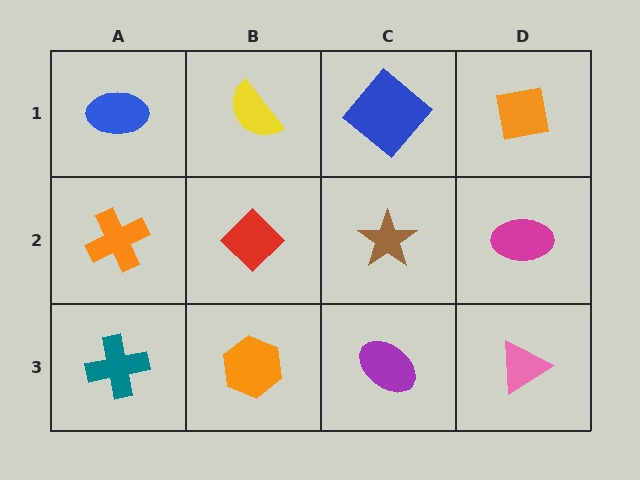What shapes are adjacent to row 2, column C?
A blue diamond (row 1, column C), a purple ellipse (row 3, column C), a red diamond (row 2, column B), a magenta ellipse (row 2, column D).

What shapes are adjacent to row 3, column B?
A red diamond (row 2, column B), a teal cross (row 3, column A), a purple ellipse (row 3, column C).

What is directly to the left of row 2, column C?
A red diamond.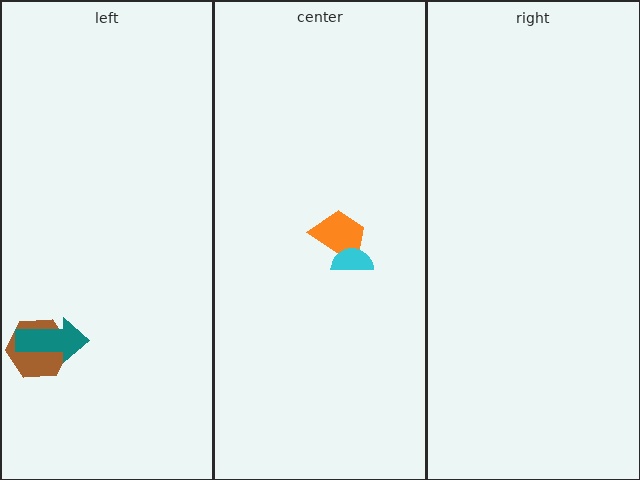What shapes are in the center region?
The orange trapezoid, the cyan semicircle.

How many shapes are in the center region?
2.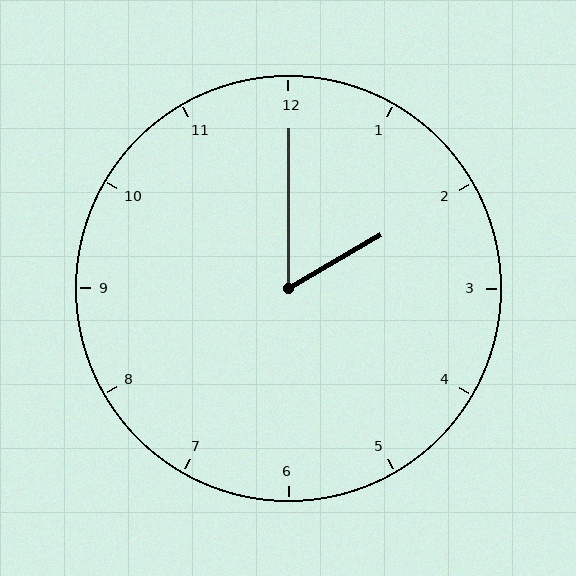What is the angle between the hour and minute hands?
Approximately 60 degrees.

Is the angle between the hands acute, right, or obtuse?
It is acute.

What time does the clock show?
2:00.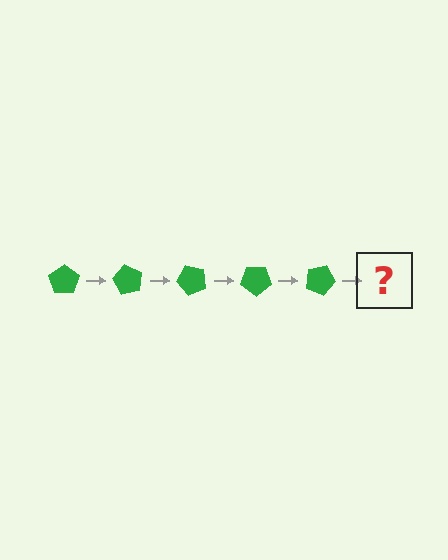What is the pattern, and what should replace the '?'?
The pattern is that the pentagon rotates 60 degrees each step. The '?' should be a green pentagon rotated 300 degrees.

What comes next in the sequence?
The next element should be a green pentagon rotated 300 degrees.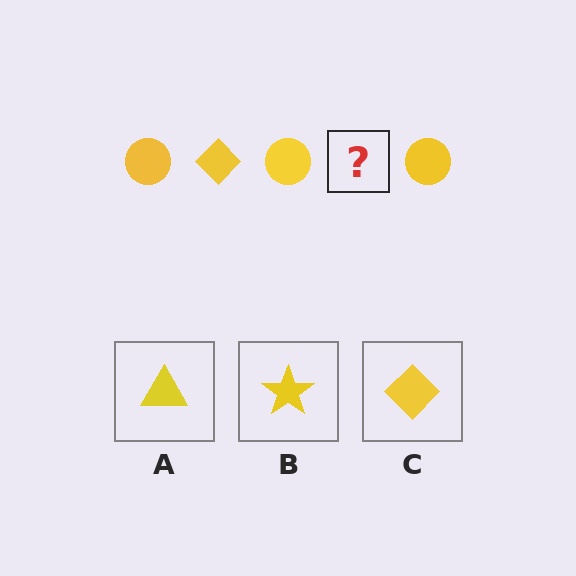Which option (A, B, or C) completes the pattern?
C.